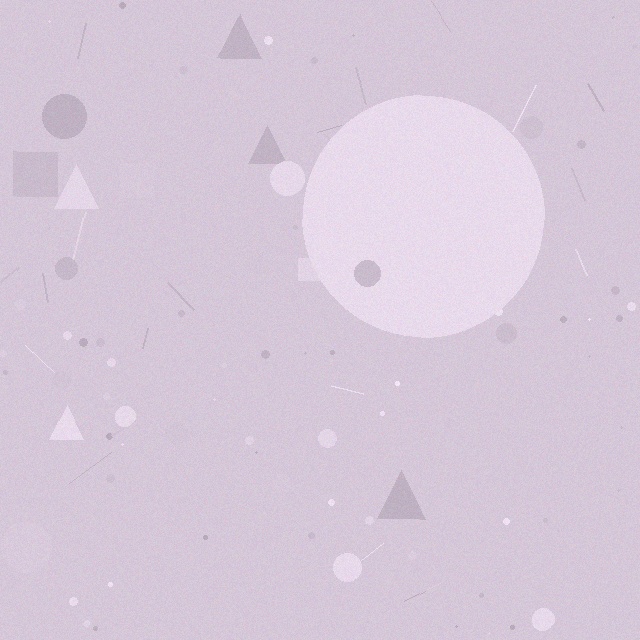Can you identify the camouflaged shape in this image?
The camouflaged shape is a circle.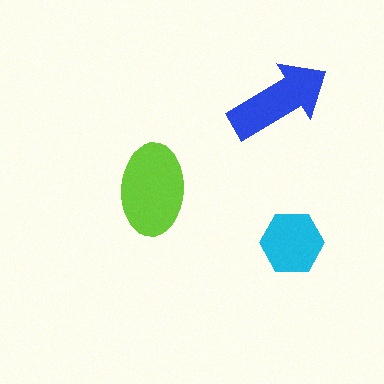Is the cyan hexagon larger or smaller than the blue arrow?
Smaller.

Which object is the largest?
The lime ellipse.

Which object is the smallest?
The cyan hexagon.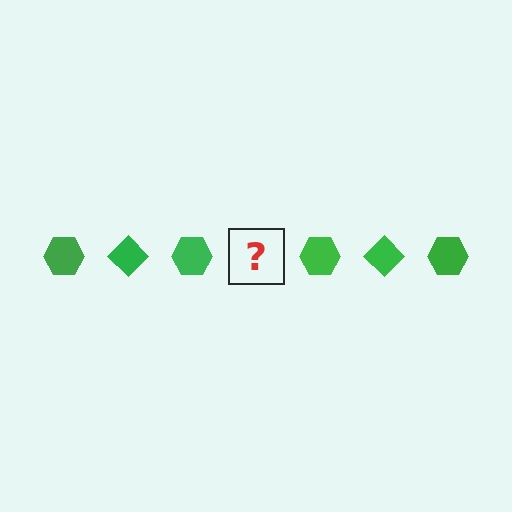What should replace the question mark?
The question mark should be replaced with a green diamond.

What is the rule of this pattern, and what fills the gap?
The rule is that the pattern cycles through hexagon, diamond shapes in green. The gap should be filled with a green diamond.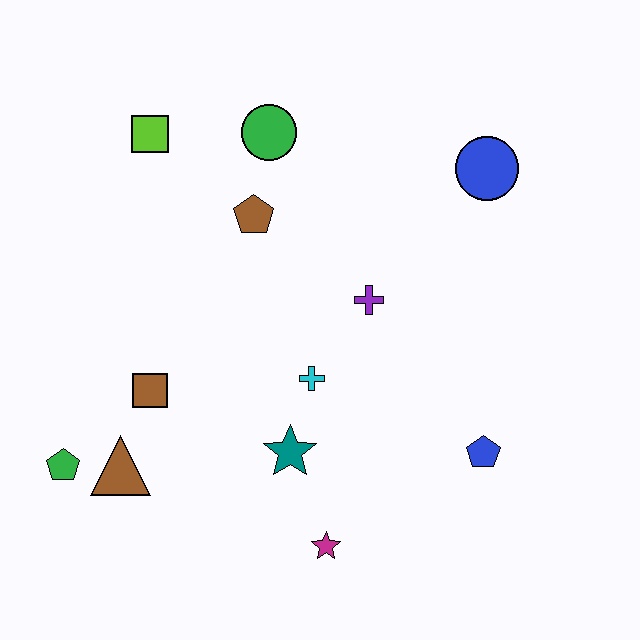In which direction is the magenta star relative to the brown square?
The magenta star is to the right of the brown square.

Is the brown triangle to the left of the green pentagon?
No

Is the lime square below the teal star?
No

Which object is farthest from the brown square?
The blue circle is farthest from the brown square.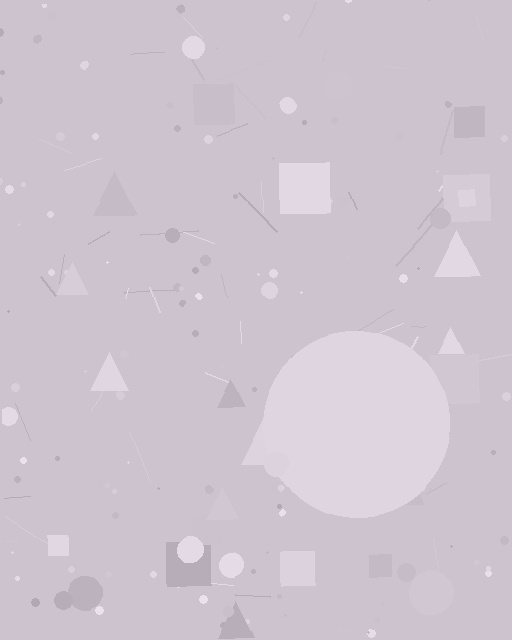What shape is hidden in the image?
A circle is hidden in the image.